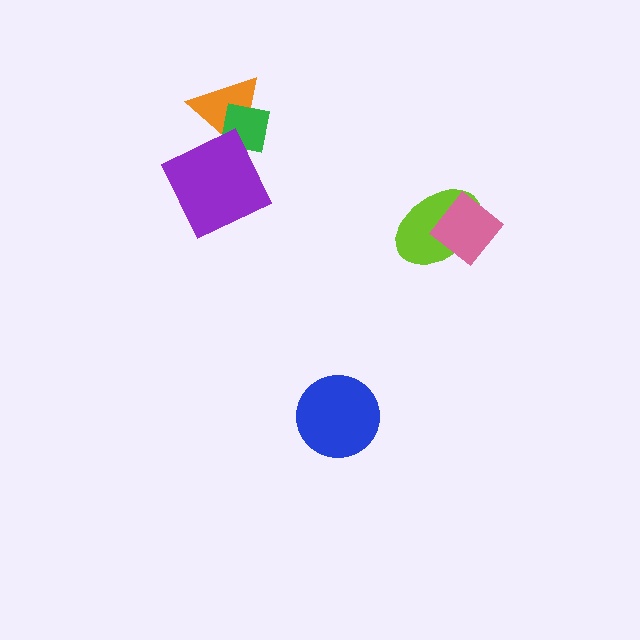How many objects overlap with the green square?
2 objects overlap with the green square.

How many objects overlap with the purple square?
2 objects overlap with the purple square.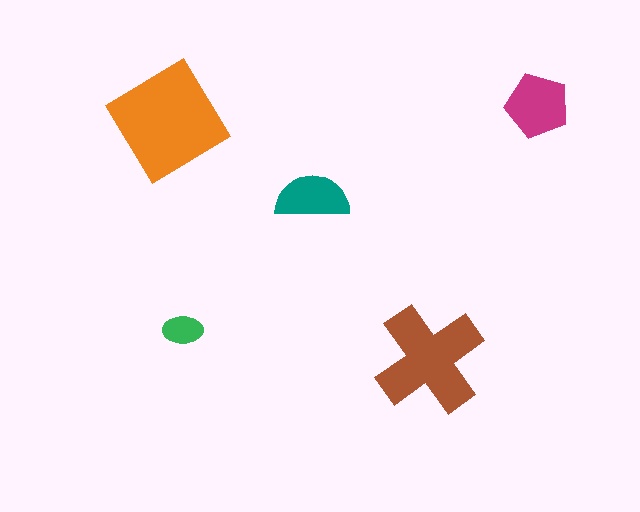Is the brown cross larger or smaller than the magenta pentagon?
Larger.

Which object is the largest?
The orange diamond.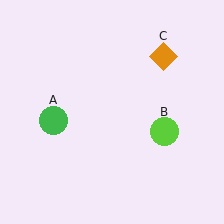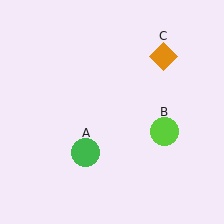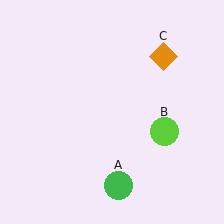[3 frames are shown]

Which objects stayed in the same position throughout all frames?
Lime circle (object B) and orange diamond (object C) remained stationary.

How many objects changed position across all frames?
1 object changed position: green circle (object A).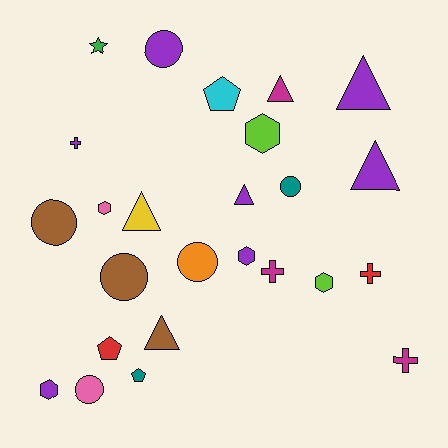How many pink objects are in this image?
There are 2 pink objects.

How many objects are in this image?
There are 25 objects.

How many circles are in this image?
There are 6 circles.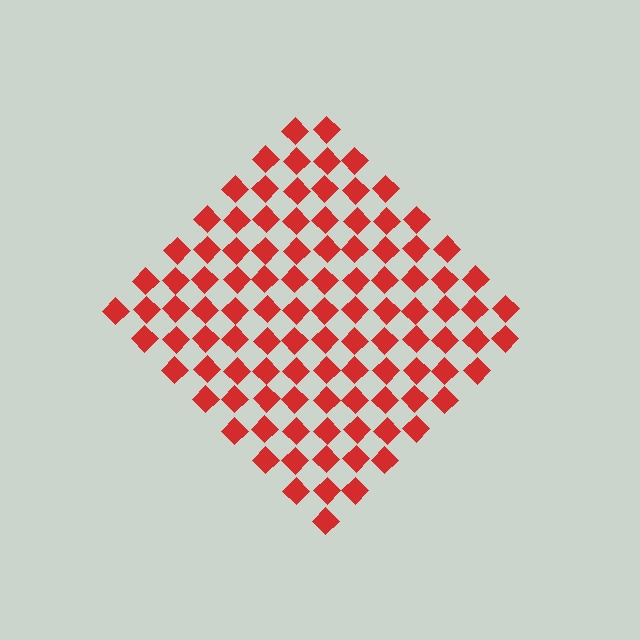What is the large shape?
The large shape is a diamond.